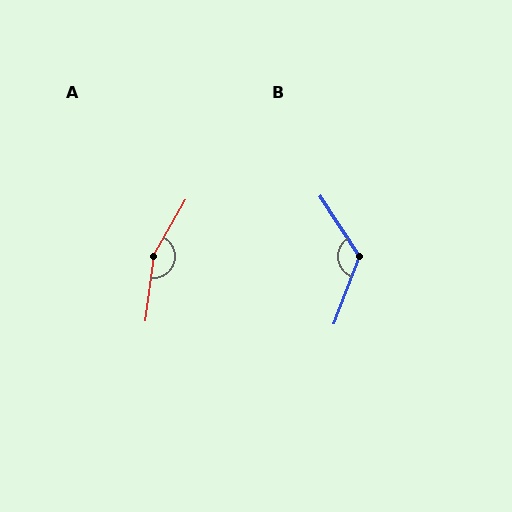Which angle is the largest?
A, at approximately 157 degrees.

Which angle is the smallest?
B, at approximately 126 degrees.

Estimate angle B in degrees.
Approximately 126 degrees.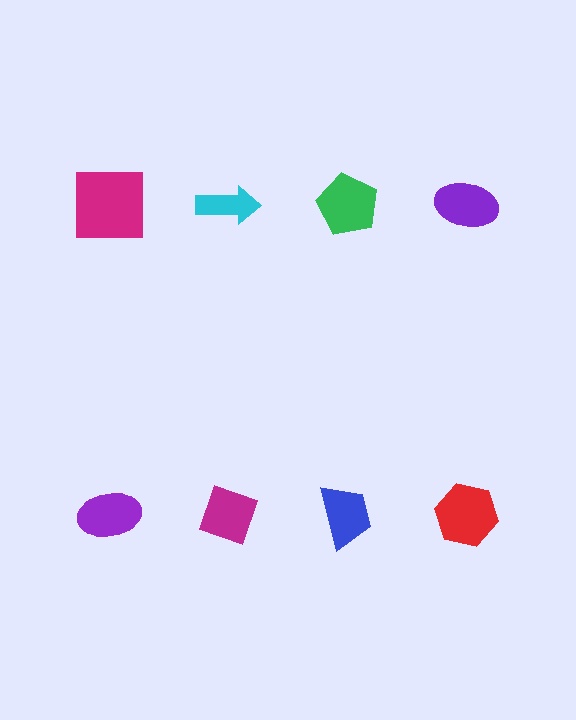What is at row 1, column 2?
A cyan arrow.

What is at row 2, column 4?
A red hexagon.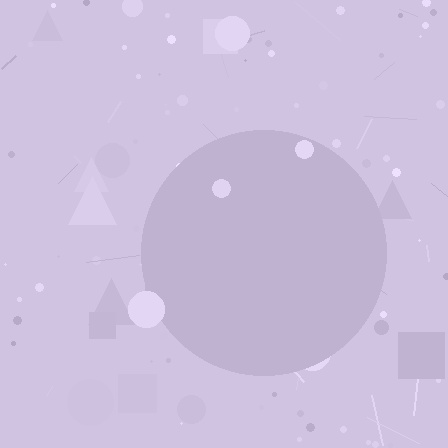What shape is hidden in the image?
A circle is hidden in the image.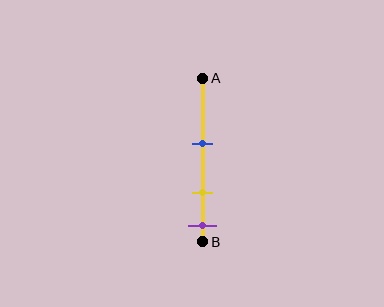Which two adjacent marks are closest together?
The yellow and purple marks are the closest adjacent pair.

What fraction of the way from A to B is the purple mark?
The purple mark is approximately 90% (0.9) of the way from A to B.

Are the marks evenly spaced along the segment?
Yes, the marks are approximately evenly spaced.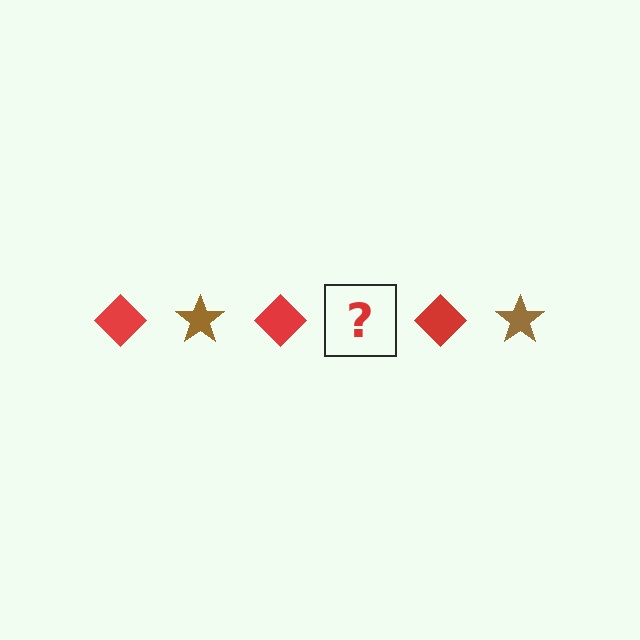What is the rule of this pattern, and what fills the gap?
The rule is that the pattern alternates between red diamond and brown star. The gap should be filled with a brown star.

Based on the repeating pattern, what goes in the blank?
The blank should be a brown star.